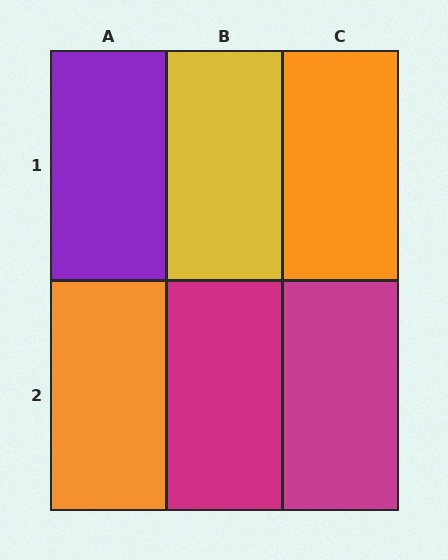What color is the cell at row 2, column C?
Magenta.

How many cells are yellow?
1 cell is yellow.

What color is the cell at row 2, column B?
Magenta.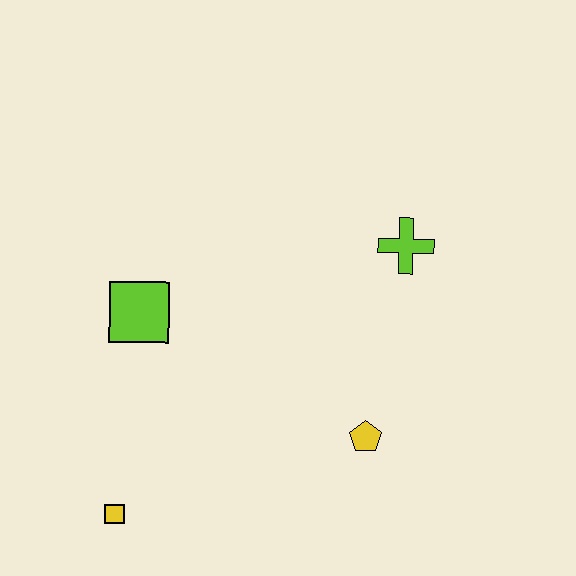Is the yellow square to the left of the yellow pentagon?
Yes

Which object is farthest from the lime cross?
The yellow square is farthest from the lime cross.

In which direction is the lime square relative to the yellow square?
The lime square is above the yellow square.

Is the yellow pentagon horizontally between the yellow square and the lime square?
No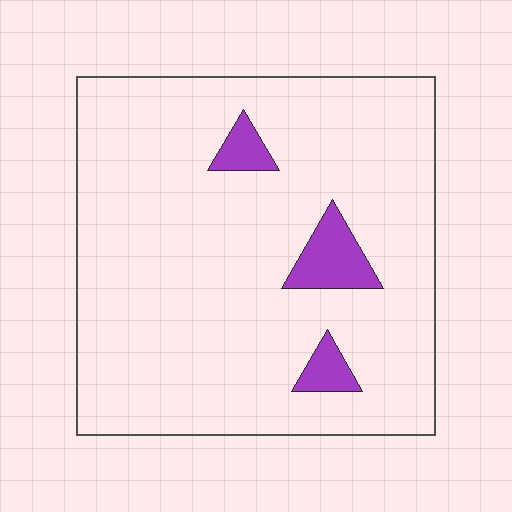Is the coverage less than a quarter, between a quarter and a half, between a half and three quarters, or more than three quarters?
Less than a quarter.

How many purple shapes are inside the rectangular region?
3.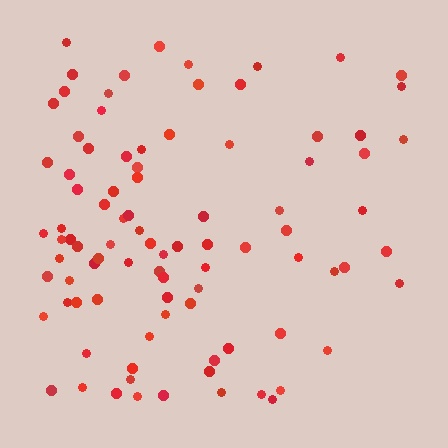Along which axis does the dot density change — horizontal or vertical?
Horizontal.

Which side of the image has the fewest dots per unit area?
The right.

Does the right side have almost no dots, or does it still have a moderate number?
Still a moderate number, just noticeably fewer than the left.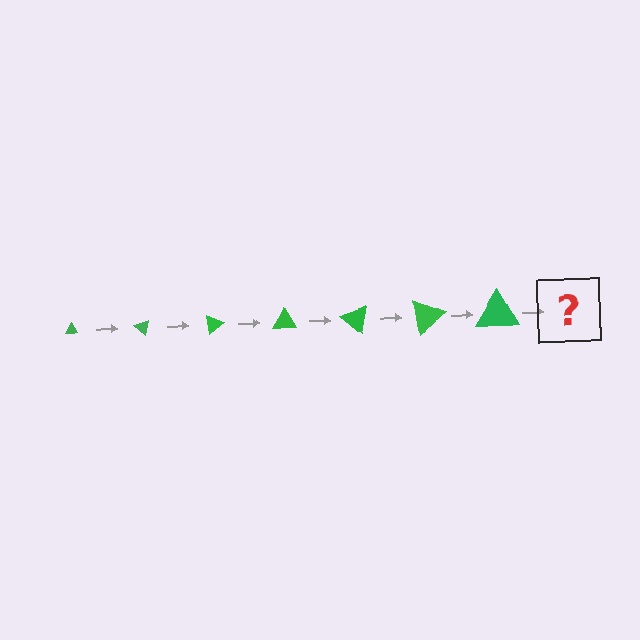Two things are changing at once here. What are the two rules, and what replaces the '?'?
The two rules are that the triangle grows larger each step and it rotates 40 degrees each step. The '?' should be a triangle, larger than the previous one and rotated 280 degrees from the start.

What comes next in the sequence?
The next element should be a triangle, larger than the previous one and rotated 280 degrees from the start.